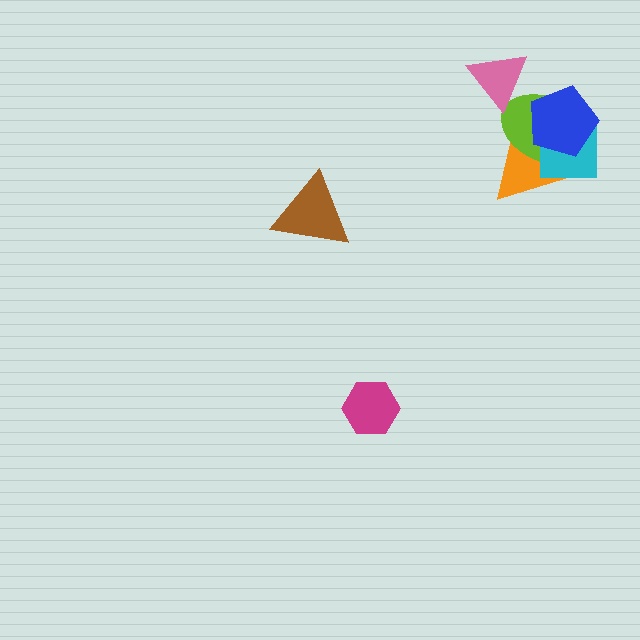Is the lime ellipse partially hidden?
Yes, it is partially covered by another shape.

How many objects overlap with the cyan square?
3 objects overlap with the cyan square.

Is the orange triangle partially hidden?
Yes, it is partially covered by another shape.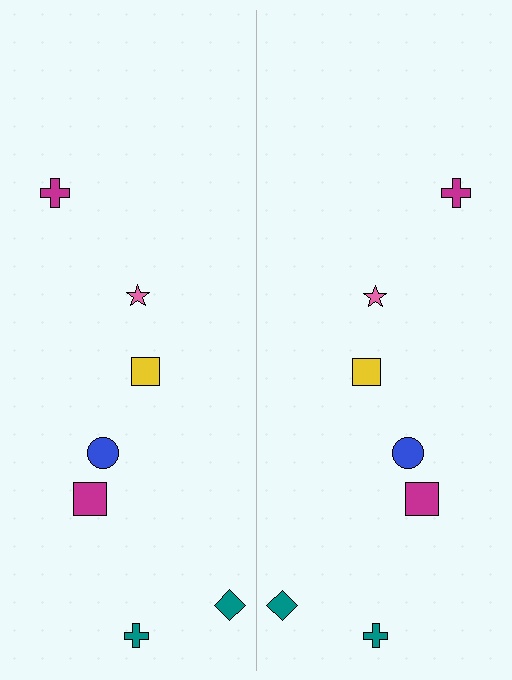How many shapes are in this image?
There are 14 shapes in this image.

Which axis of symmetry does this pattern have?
The pattern has a vertical axis of symmetry running through the center of the image.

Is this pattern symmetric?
Yes, this pattern has bilateral (reflection) symmetry.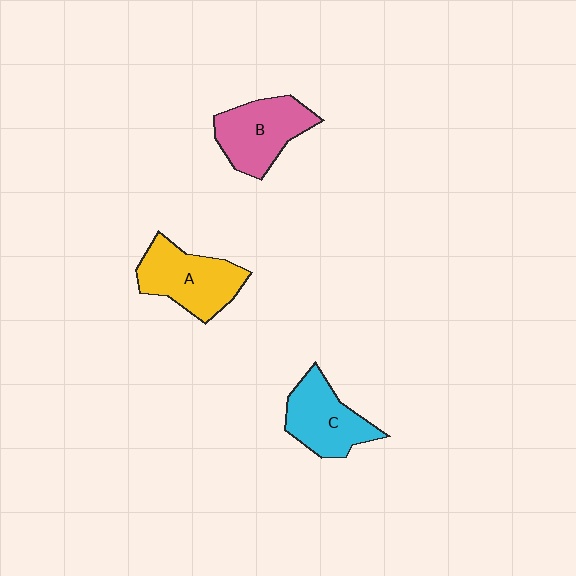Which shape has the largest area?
Shape A (yellow).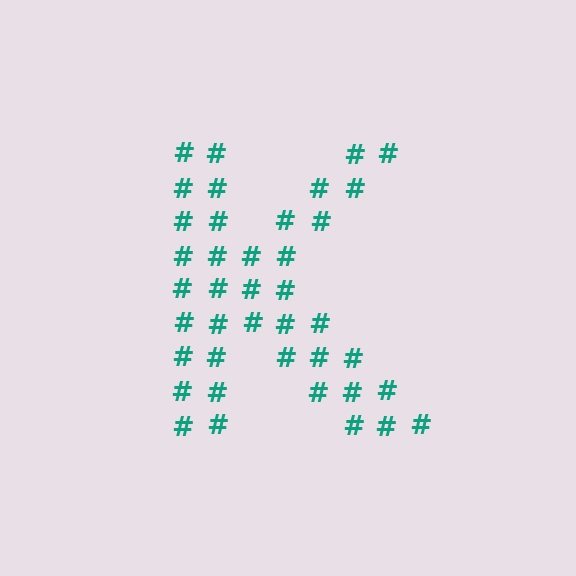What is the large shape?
The large shape is the letter K.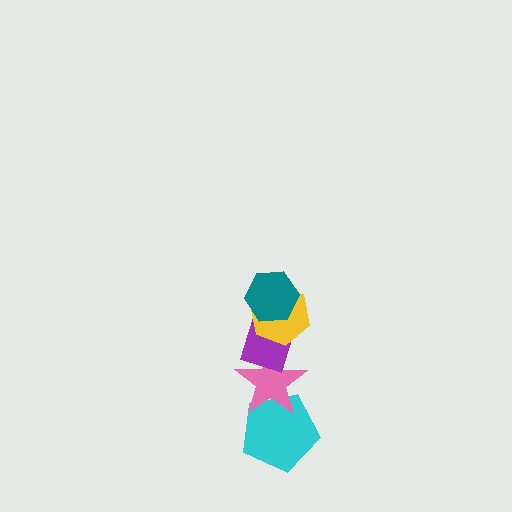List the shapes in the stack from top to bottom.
From top to bottom: the teal hexagon, the yellow hexagon, the purple rectangle, the pink star, the cyan pentagon.